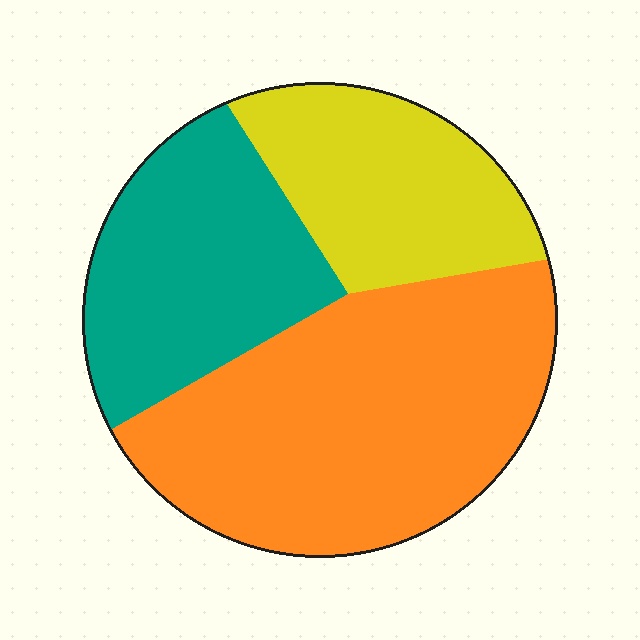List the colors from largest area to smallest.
From largest to smallest: orange, teal, yellow.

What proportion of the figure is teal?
Teal covers roughly 30% of the figure.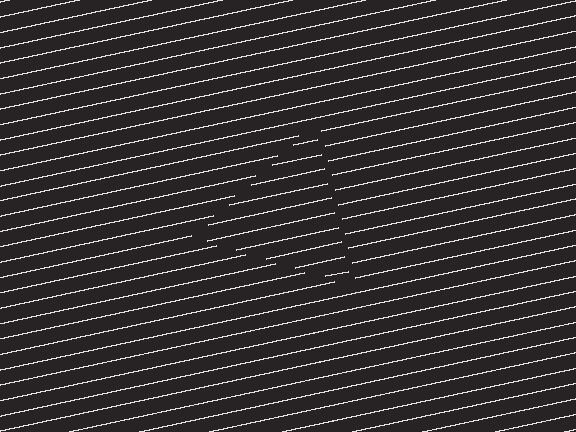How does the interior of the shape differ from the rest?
The interior of the shape contains the same grating, shifted by half a period — the contour is defined by the phase discontinuity where line-ends from the inner and outer gratings abut.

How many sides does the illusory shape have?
3 sides — the line-ends trace a triangle.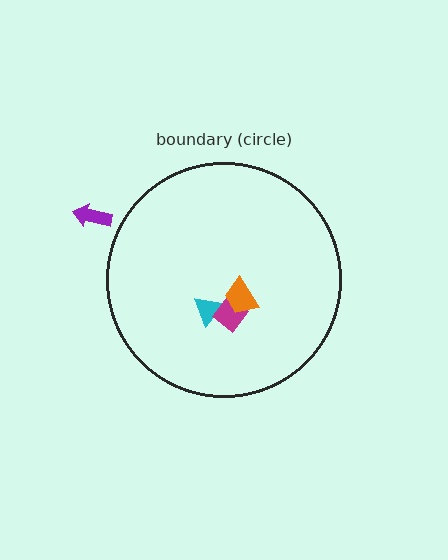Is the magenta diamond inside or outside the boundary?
Inside.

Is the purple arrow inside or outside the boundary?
Outside.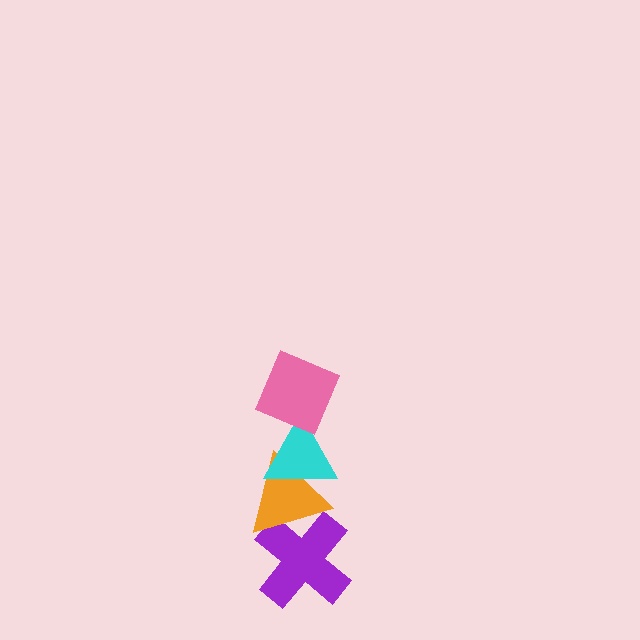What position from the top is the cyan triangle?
The cyan triangle is 2nd from the top.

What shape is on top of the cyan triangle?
The pink diamond is on top of the cyan triangle.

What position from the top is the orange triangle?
The orange triangle is 3rd from the top.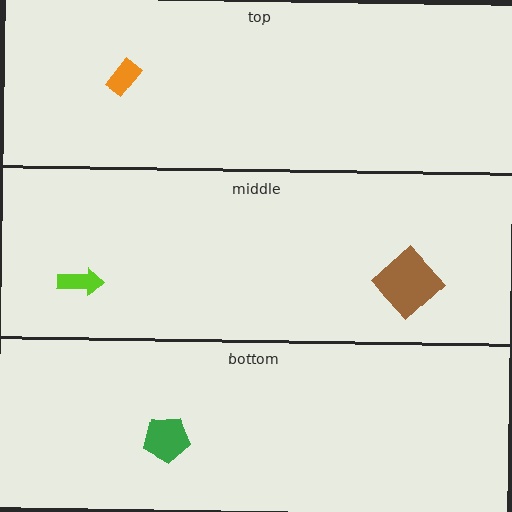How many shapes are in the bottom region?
1.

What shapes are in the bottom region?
The green pentagon.